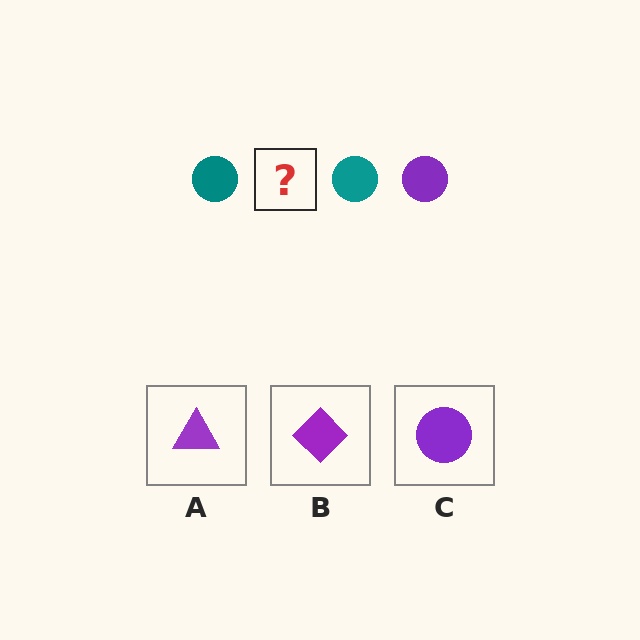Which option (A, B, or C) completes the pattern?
C.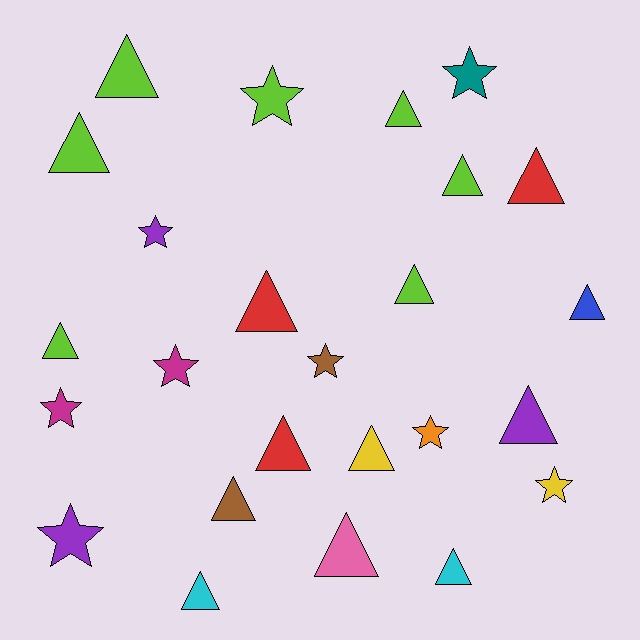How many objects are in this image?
There are 25 objects.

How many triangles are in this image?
There are 16 triangles.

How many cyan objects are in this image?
There are 2 cyan objects.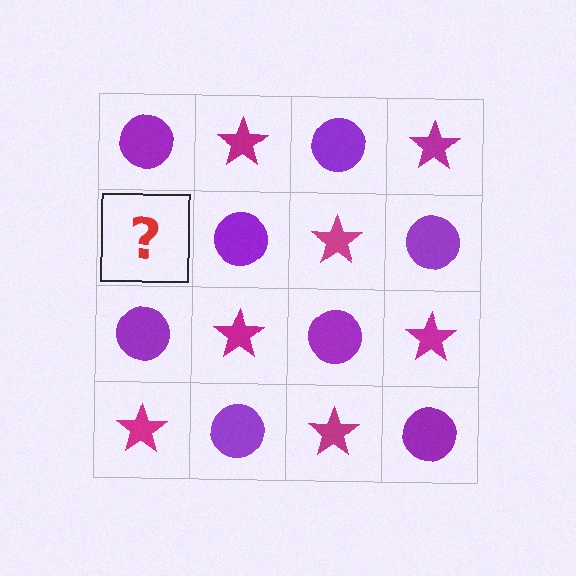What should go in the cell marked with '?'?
The missing cell should contain a magenta star.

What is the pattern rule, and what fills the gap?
The rule is that it alternates purple circle and magenta star in a checkerboard pattern. The gap should be filled with a magenta star.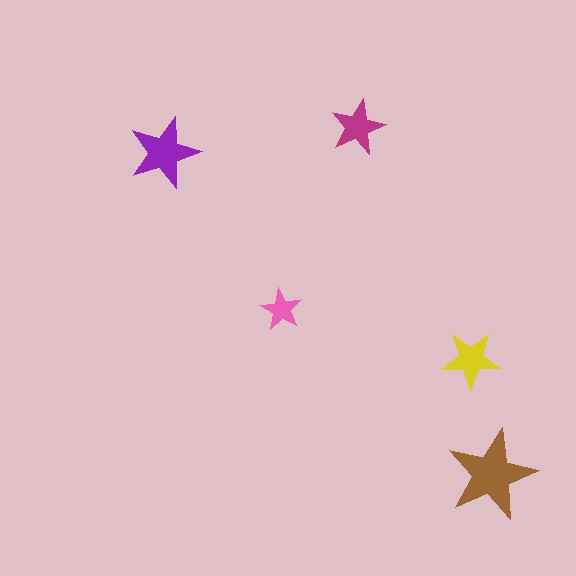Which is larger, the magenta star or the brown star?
The brown one.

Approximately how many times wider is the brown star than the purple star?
About 1.5 times wider.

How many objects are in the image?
There are 5 objects in the image.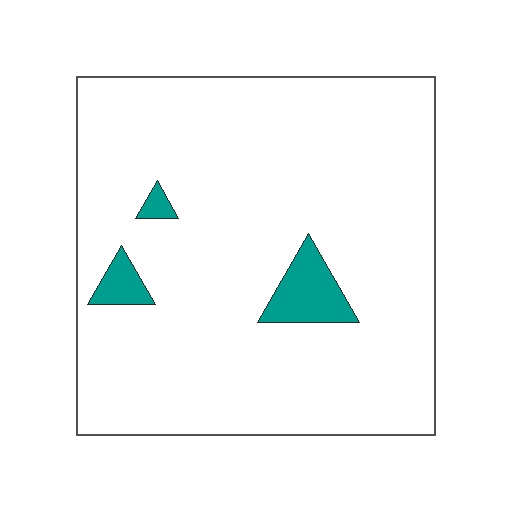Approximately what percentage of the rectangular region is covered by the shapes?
Approximately 5%.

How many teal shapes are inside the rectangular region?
3.